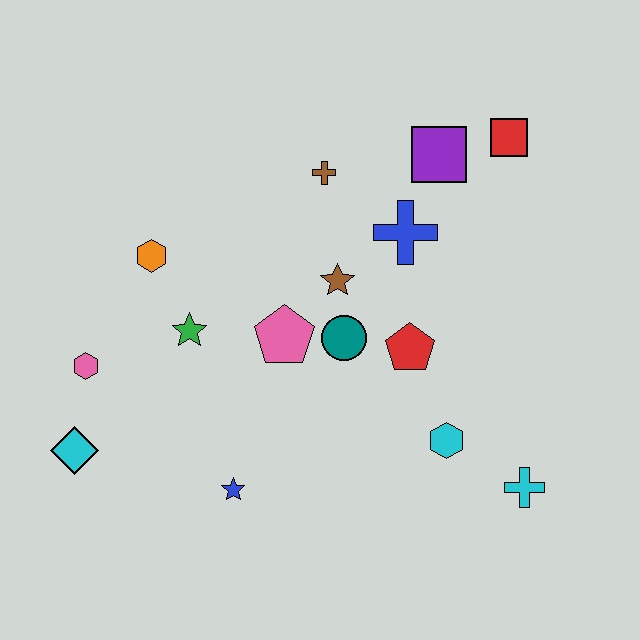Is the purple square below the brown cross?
No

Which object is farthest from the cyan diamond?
The red square is farthest from the cyan diamond.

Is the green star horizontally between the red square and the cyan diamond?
Yes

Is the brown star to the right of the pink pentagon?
Yes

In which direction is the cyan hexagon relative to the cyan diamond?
The cyan hexagon is to the right of the cyan diamond.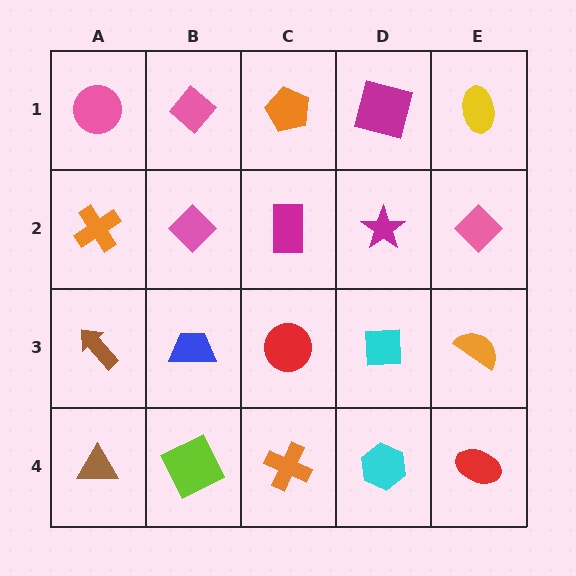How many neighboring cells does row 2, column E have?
3.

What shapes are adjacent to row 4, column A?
A brown arrow (row 3, column A), a lime square (row 4, column B).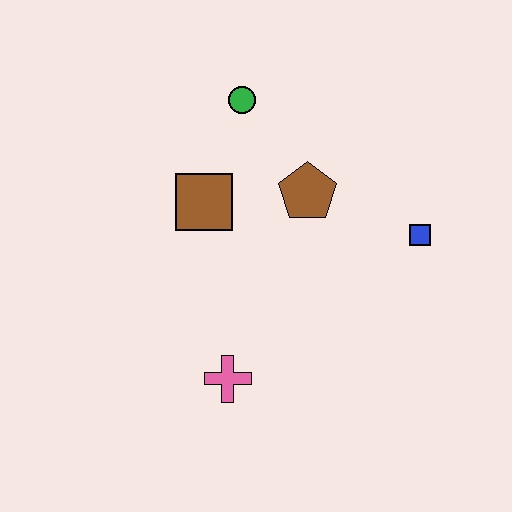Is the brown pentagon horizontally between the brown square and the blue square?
Yes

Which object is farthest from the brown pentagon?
The pink cross is farthest from the brown pentagon.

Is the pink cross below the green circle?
Yes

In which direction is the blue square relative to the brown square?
The blue square is to the right of the brown square.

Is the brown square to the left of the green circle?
Yes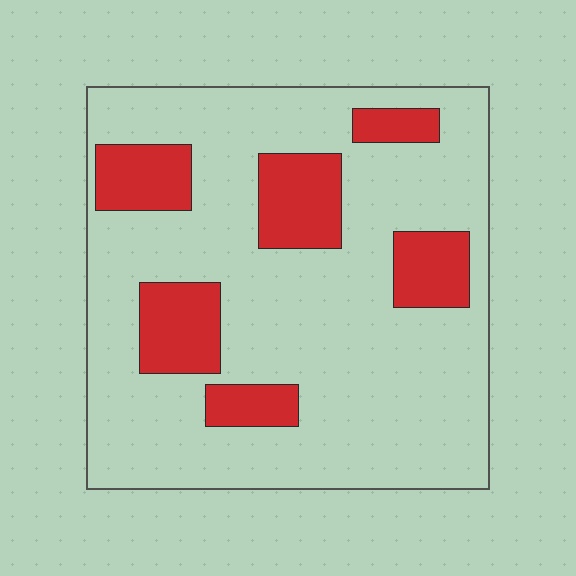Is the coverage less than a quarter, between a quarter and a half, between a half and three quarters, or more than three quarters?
Less than a quarter.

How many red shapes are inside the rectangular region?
6.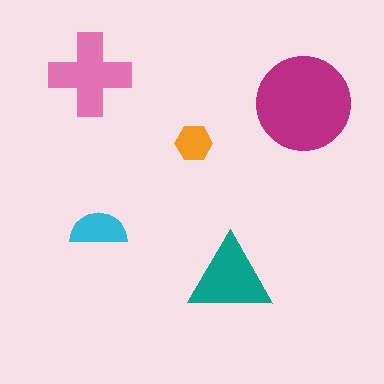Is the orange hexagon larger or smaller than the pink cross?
Smaller.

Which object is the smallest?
The orange hexagon.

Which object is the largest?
The magenta circle.